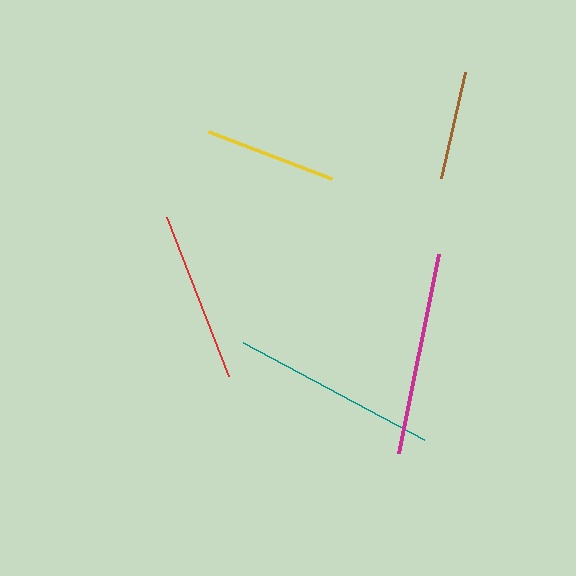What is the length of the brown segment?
The brown segment is approximately 109 pixels long.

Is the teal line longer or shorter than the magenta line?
The teal line is longer than the magenta line.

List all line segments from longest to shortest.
From longest to shortest: teal, magenta, red, yellow, brown.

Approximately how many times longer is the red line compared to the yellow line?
The red line is approximately 1.3 times the length of the yellow line.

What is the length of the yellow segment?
The yellow segment is approximately 131 pixels long.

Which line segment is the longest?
The teal line is the longest at approximately 205 pixels.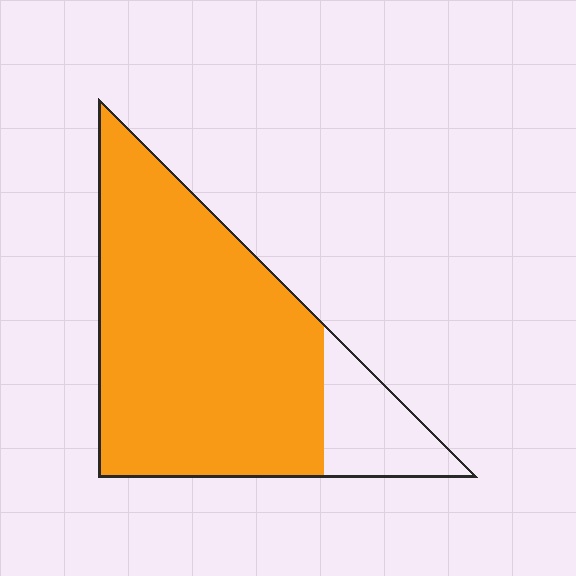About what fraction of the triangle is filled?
About five sixths (5/6).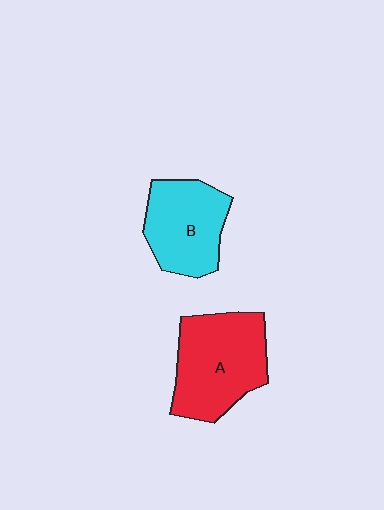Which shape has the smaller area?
Shape B (cyan).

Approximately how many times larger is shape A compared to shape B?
Approximately 1.3 times.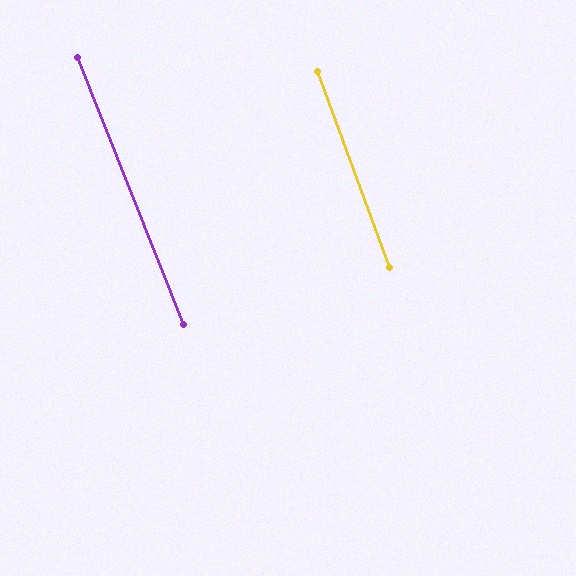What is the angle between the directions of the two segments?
Approximately 2 degrees.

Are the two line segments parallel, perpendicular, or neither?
Parallel — their directions differ by only 1.7°.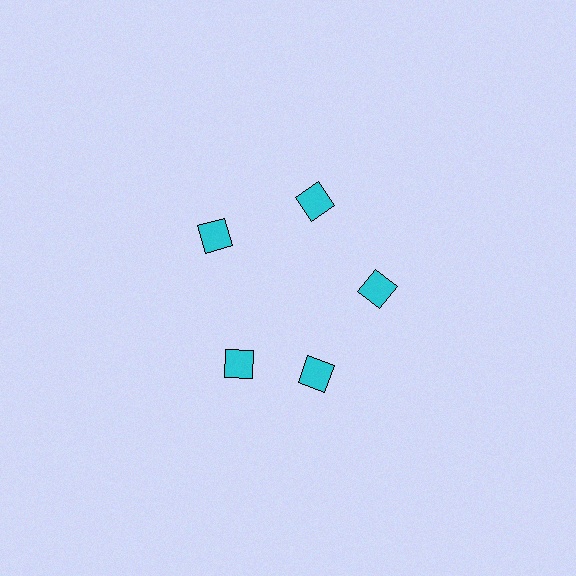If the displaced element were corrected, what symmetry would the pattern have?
It would have 5-fold rotational symmetry — the pattern would map onto itself every 72 degrees.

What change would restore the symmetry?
The symmetry would be restored by rotating it back into even spacing with its neighbors so that all 5 squares sit at equal angles and equal distance from the center.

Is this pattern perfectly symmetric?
No. The 5 cyan squares are arranged in a ring, but one element near the 8 o'clock position is rotated out of alignment along the ring, breaking the 5-fold rotational symmetry.